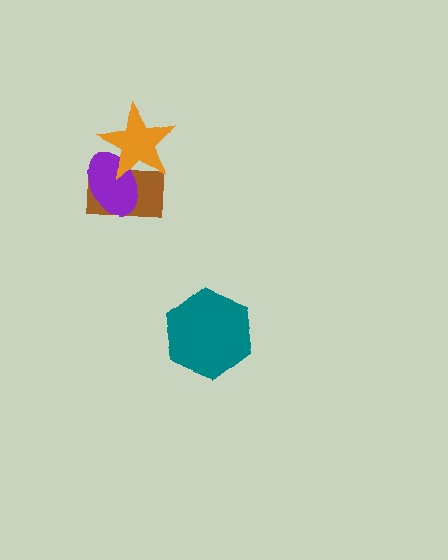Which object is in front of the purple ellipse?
The orange star is in front of the purple ellipse.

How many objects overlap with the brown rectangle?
2 objects overlap with the brown rectangle.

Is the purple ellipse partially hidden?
Yes, it is partially covered by another shape.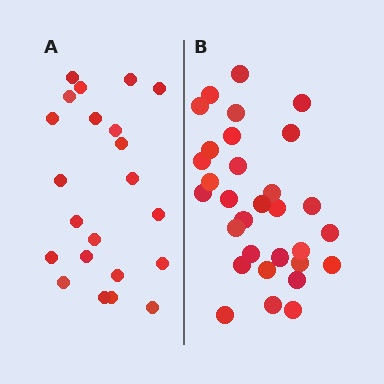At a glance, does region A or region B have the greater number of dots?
Region B (the right region) has more dots.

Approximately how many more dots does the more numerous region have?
Region B has roughly 8 or so more dots than region A.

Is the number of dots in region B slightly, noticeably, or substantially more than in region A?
Region B has noticeably more, but not dramatically so. The ratio is roughly 1.4 to 1.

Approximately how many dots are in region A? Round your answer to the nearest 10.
About 20 dots. (The exact count is 22, which rounds to 20.)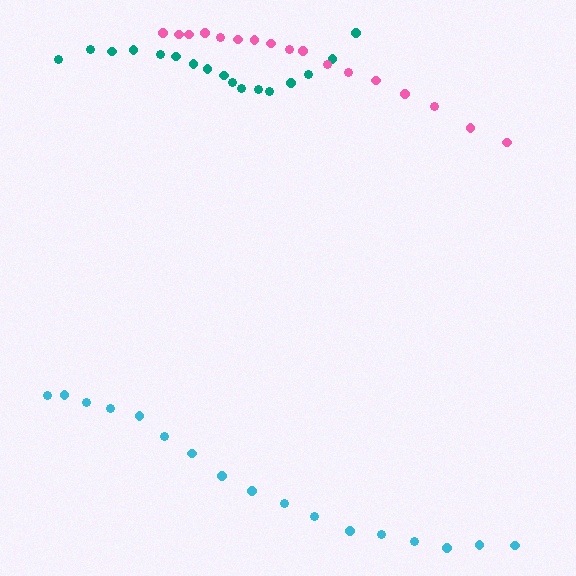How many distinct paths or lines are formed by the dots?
There are 3 distinct paths.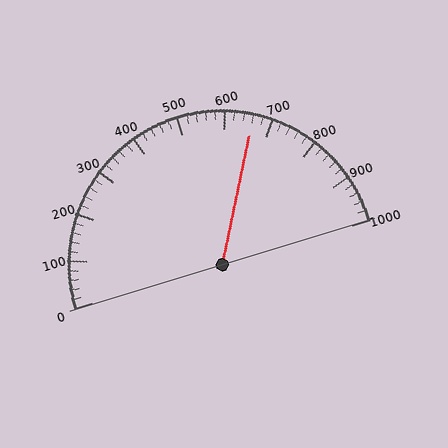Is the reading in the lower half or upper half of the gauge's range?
The reading is in the upper half of the range (0 to 1000).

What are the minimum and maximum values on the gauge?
The gauge ranges from 0 to 1000.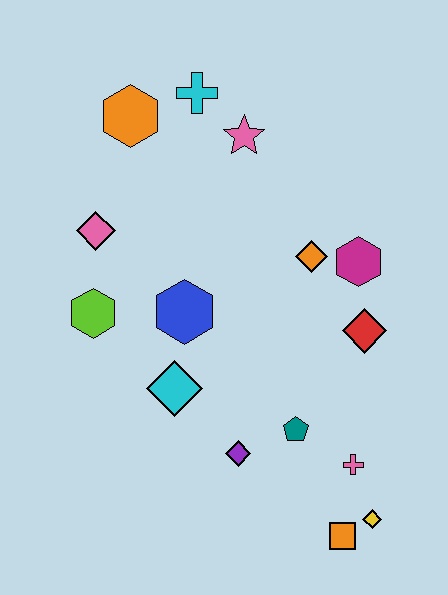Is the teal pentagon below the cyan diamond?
Yes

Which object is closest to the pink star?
The cyan cross is closest to the pink star.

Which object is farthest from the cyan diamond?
The cyan cross is farthest from the cyan diamond.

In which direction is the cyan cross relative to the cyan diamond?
The cyan cross is above the cyan diamond.